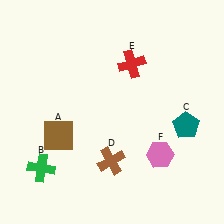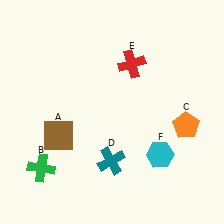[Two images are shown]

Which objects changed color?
C changed from teal to orange. D changed from brown to teal. F changed from pink to cyan.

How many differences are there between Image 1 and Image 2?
There are 3 differences between the two images.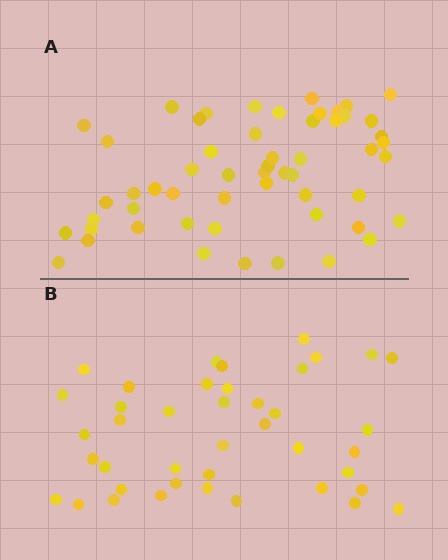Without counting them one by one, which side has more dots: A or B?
Region A (the top region) has more dots.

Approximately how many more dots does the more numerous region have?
Region A has approximately 15 more dots than region B.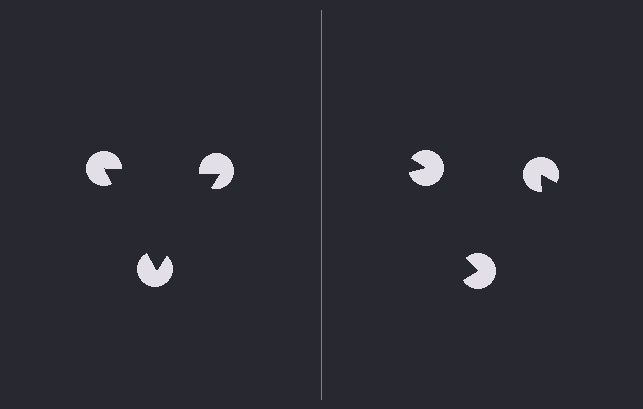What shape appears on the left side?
An illusory triangle.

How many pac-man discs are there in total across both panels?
6 — 3 on each side.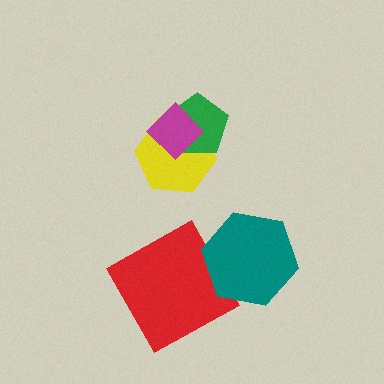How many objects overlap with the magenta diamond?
2 objects overlap with the magenta diamond.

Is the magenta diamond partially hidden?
No, no other shape covers it.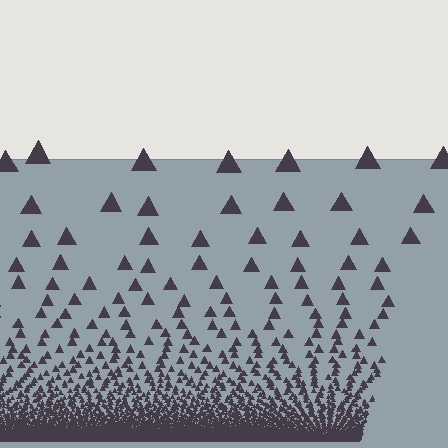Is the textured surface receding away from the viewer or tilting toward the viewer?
The surface appears to tilt toward the viewer. Texture elements get larger and sparser toward the top.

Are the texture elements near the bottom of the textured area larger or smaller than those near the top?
Smaller. The gradient is inverted — elements near the bottom are smaller and denser.